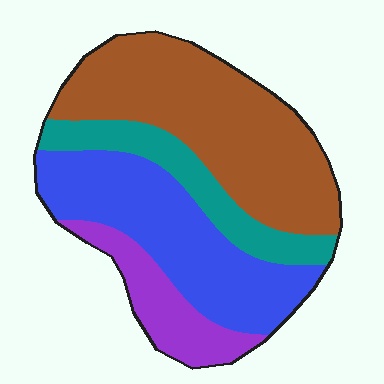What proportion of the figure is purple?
Purple covers around 15% of the figure.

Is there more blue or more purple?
Blue.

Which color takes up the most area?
Brown, at roughly 40%.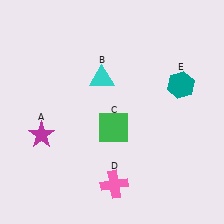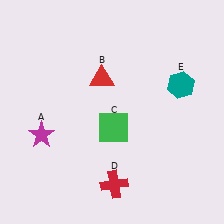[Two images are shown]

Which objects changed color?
B changed from cyan to red. D changed from pink to red.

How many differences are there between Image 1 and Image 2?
There are 2 differences between the two images.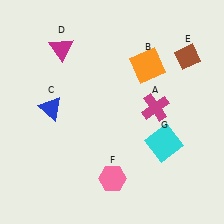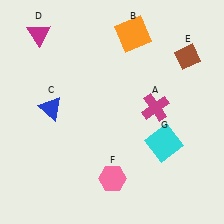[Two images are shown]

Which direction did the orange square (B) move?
The orange square (B) moved up.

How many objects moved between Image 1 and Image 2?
2 objects moved between the two images.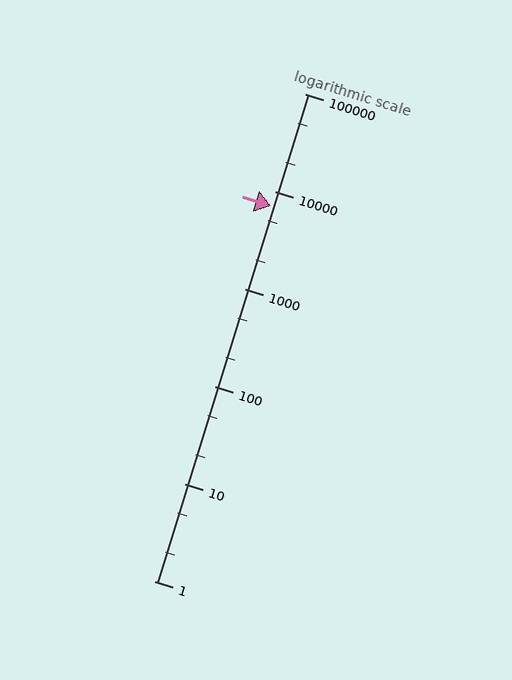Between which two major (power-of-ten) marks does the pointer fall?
The pointer is between 1000 and 10000.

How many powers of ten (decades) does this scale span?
The scale spans 5 decades, from 1 to 100000.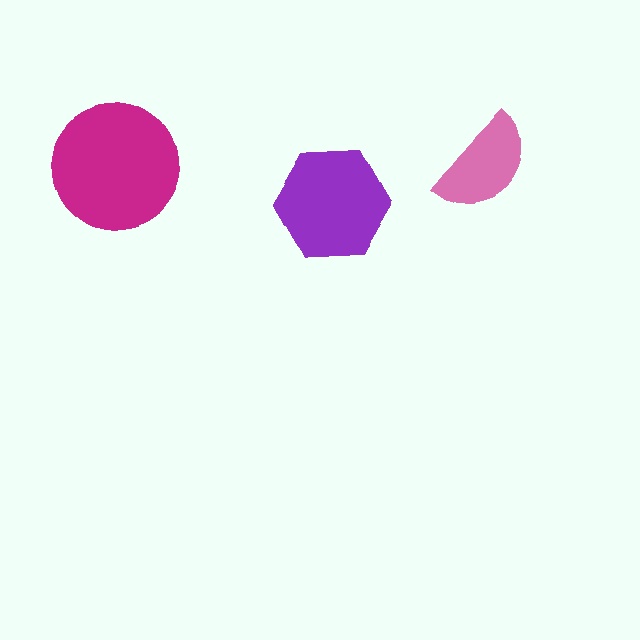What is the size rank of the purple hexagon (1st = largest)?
2nd.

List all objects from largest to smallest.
The magenta circle, the purple hexagon, the pink semicircle.